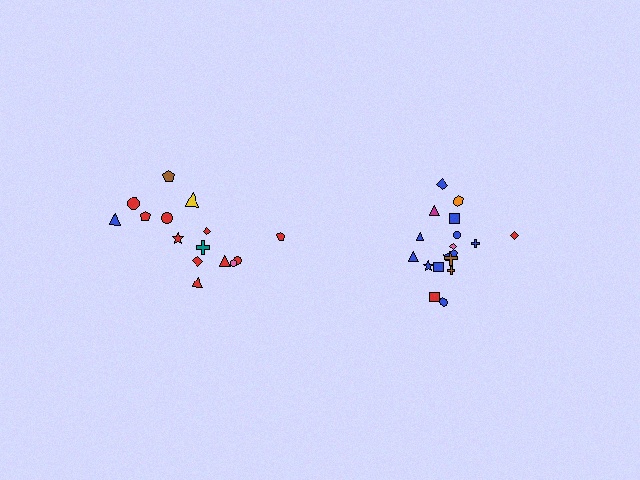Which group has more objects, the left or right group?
The right group.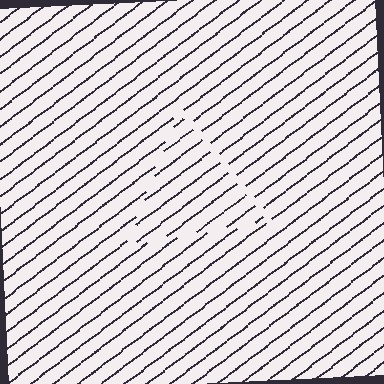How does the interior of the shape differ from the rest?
The interior of the shape contains the same grating, shifted by half a period — the contour is defined by the phase discontinuity where line-ends from the inner and outer gratings abut.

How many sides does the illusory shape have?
3 sides — the line-ends trace a triangle.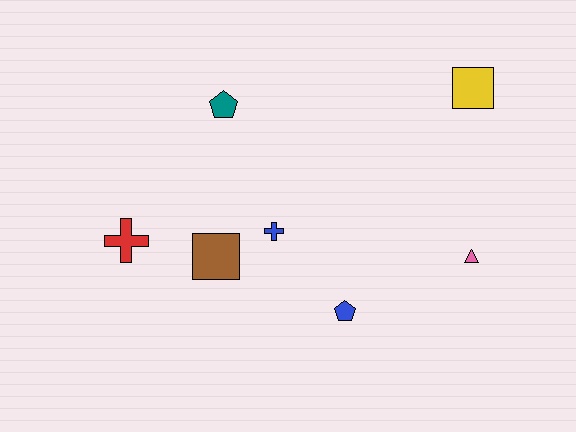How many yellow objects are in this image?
There is 1 yellow object.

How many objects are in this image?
There are 7 objects.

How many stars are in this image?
There are no stars.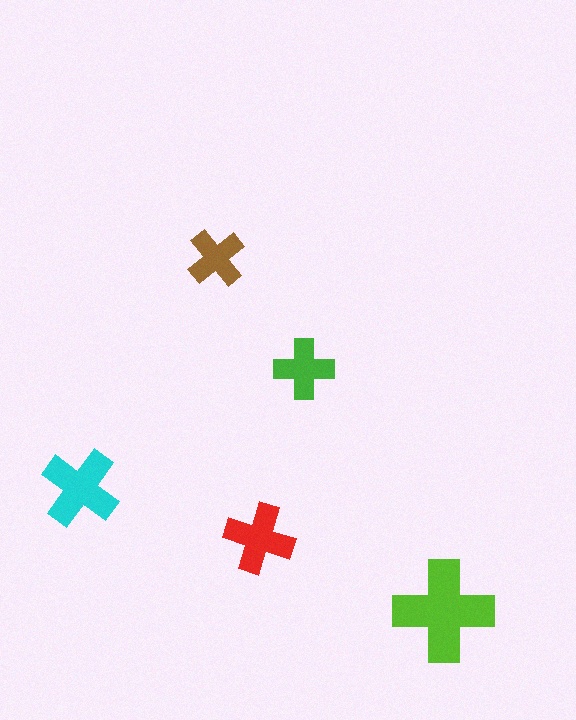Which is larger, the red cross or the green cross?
The red one.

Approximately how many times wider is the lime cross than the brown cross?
About 1.5 times wider.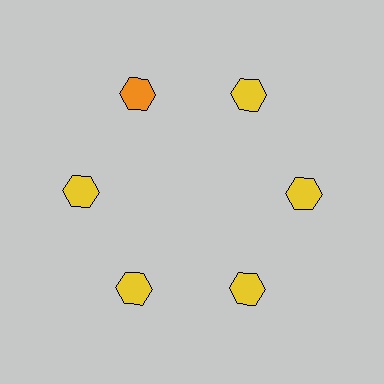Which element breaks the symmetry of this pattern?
The orange hexagon at roughly the 11 o'clock position breaks the symmetry. All other shapes are yellow hexagons.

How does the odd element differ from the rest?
It has a different color: orange instead of yellow.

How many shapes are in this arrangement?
There are 6 shapes arranged in a ring pattern.